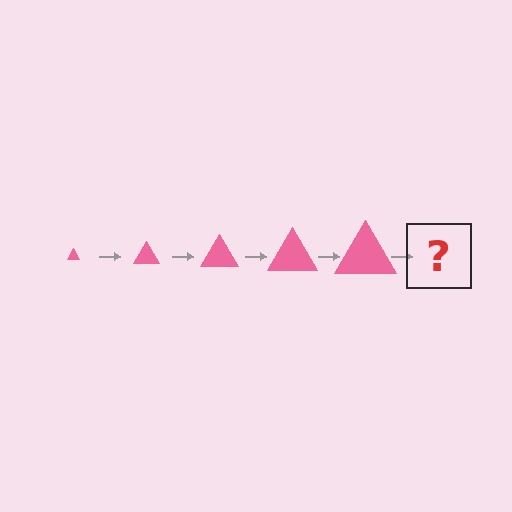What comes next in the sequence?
The next element should be a pink triangle, larger than the previous one.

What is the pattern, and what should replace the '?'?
The pattern is that the triangle gets progressively larger each step. The '?' should be a pink triangle, larger than the previous one.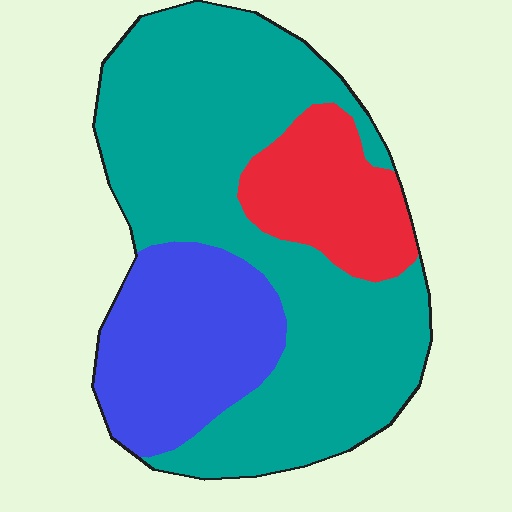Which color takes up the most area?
Teal, at roughly 60%.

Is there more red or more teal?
Teal.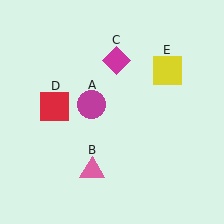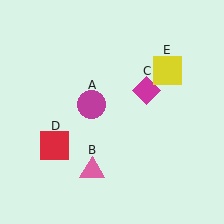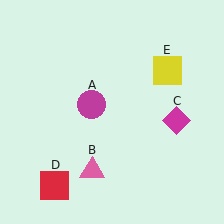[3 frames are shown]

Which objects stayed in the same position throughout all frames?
Magenta circle (object A) and pink triangle (object B) and yellow square (object E) remained stationary.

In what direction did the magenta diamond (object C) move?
The magenta diamond (object C) moved down and to the right.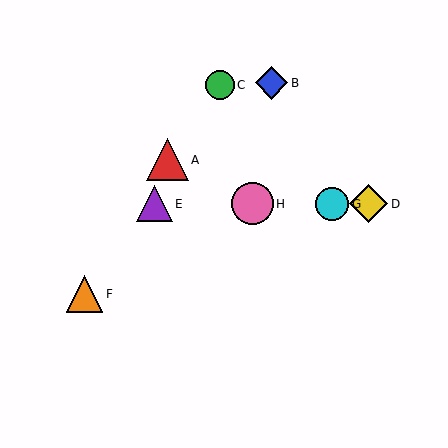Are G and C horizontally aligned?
No, G is at y≈204 and C is at y≈85.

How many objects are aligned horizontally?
4 objects (D, E, G, H) are aligned horizontally.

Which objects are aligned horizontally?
Objects D, E, G, H are aligned horizontally.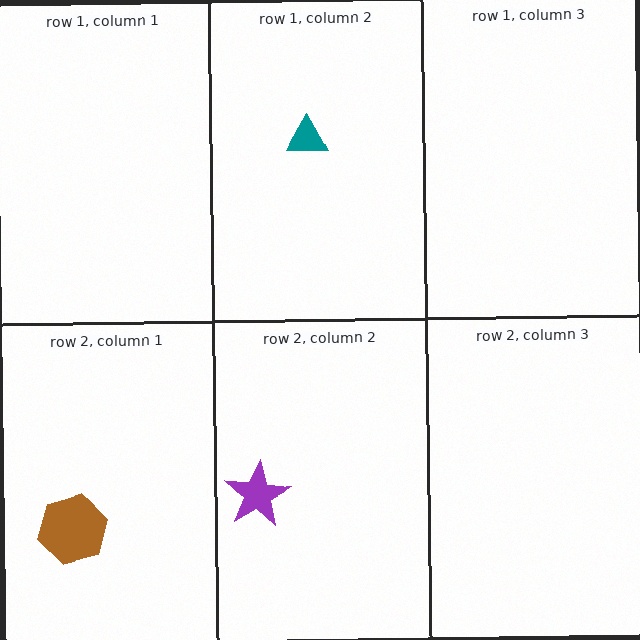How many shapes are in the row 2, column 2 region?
1.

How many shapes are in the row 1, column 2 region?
1.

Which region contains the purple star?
The row 2, column 2 region.